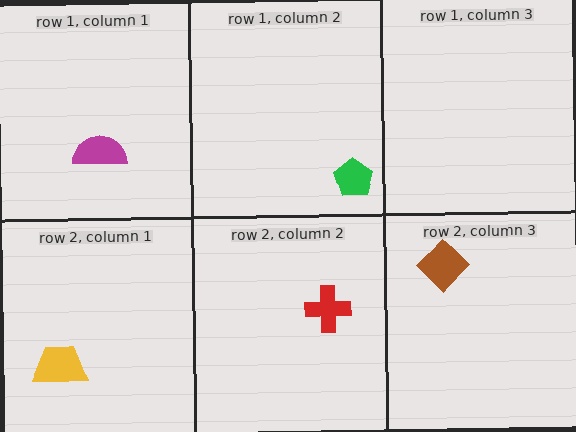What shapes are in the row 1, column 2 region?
The green pentagon.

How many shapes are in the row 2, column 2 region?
1.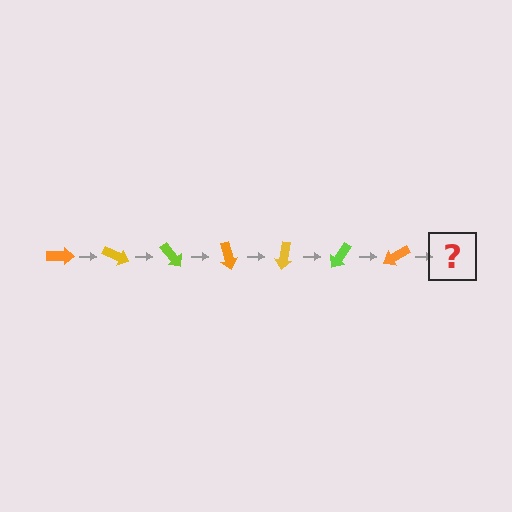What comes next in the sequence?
The next element should be a yellow arrow, rotated 175 degrees from the start.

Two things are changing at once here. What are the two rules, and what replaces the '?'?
The two rules are that it rotates 25 degrees each step and the color cycles through orange, yellow, and lime. The '?' should be a yellow arrow, rotated 175 degrees from the start.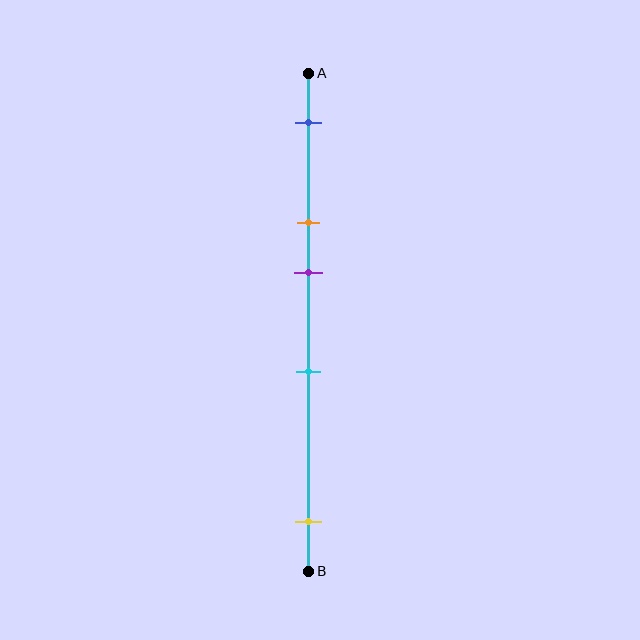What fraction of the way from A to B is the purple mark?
The purple mark is approximately 40% (0.4) of the way from A to B.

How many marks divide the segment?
There are 5 marks dividing the segment.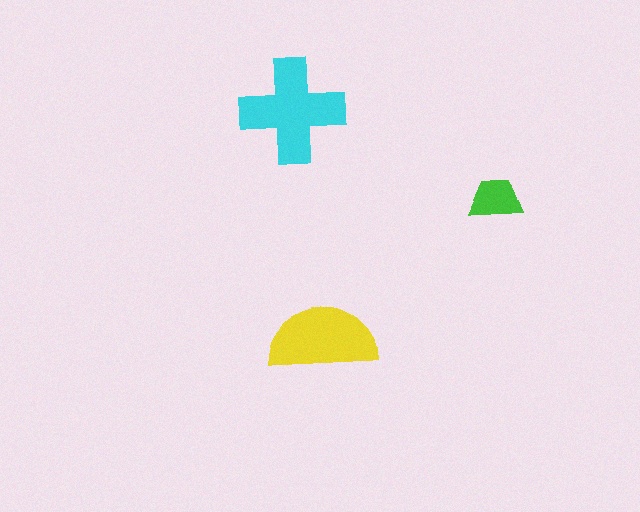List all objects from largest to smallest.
The cyan cross, the yellow semicircle, the green trapezoid.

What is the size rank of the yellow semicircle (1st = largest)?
2nd.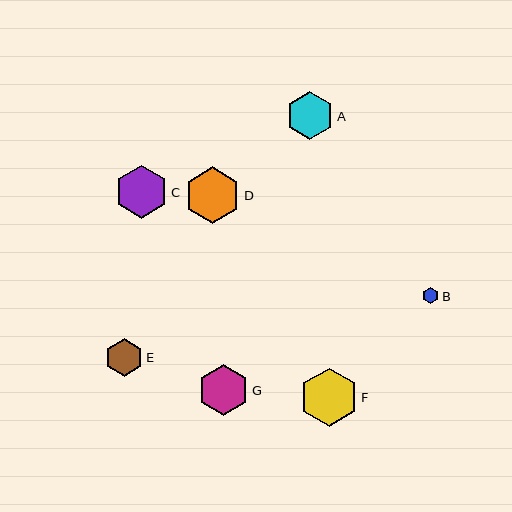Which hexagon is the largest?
Hexagon F is the largest with a size of approximately 58 pixels.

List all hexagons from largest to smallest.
From largest to smallest: F, D, C, G, A, E, B.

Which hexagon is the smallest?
Hexagon B is the smallest with a size of approximately 16 pixels.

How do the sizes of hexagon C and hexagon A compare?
Hexagon C and hexagon A are approximately the same size.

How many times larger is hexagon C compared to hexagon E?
Hexagon C is approximately 1.4 times the size of hexagon E.